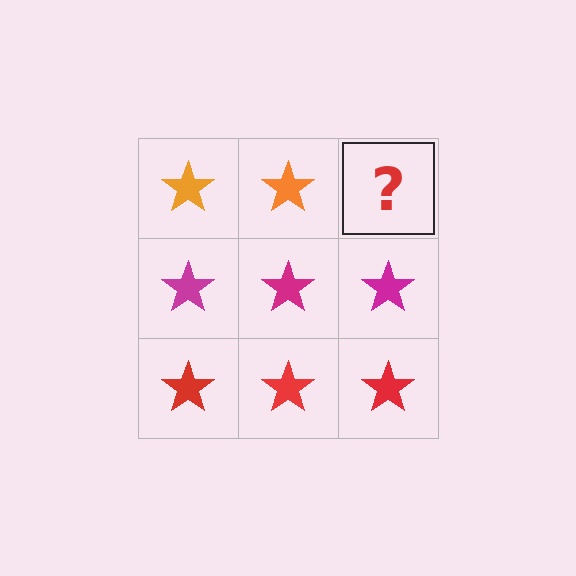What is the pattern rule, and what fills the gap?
The rule is that each row has a consistent color. The gap should be filled with an orange star.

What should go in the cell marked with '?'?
The missing cell should contain an orange star.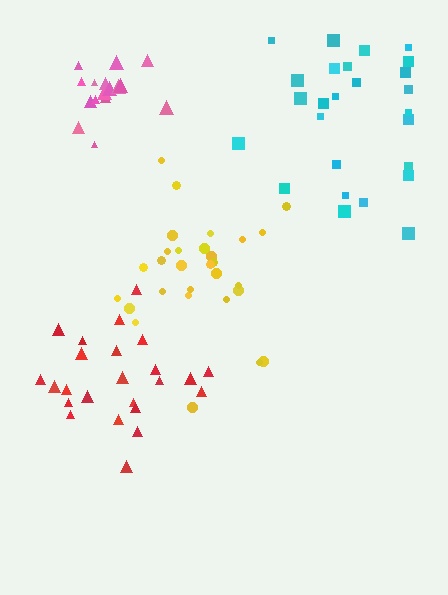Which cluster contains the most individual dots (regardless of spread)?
Yellow (29).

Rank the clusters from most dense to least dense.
pink, red, yellow, cyan.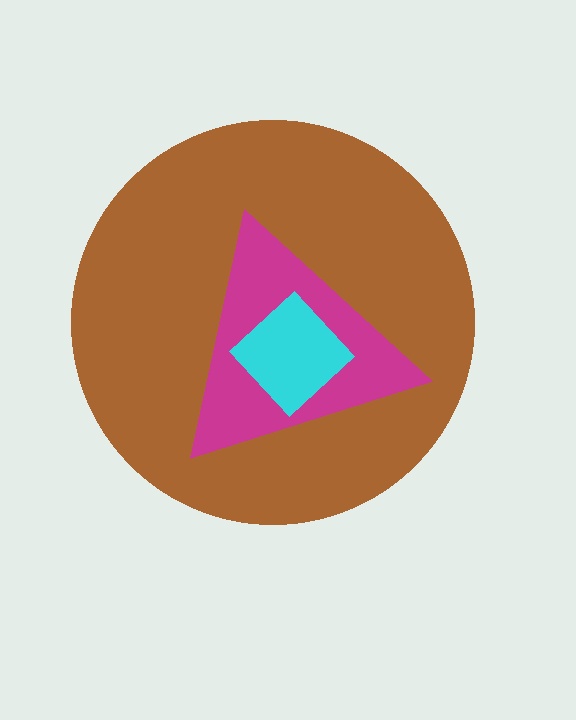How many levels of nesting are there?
3.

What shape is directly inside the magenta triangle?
The cyan diamond.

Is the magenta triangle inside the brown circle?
Yes.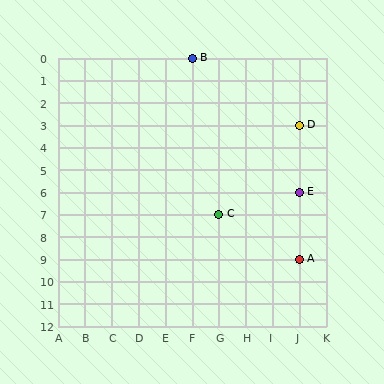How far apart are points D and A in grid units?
Points D and A are 6 rows apart.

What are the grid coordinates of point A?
Point A is at grid coordinates (J, 9).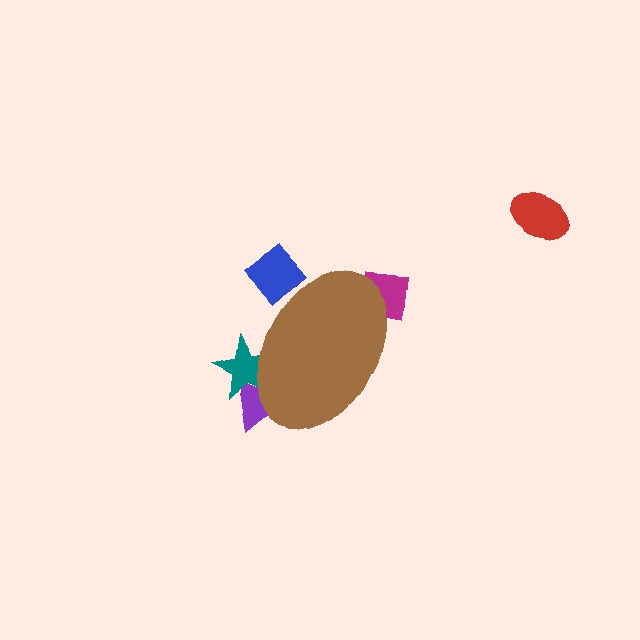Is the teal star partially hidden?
Yes, the teal star is partially hidden behind the brown ellipse.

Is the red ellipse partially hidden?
No, the red ellipse is fully visible.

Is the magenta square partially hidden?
Yes, the magenta square is partially hidden behind the brown ellipse.